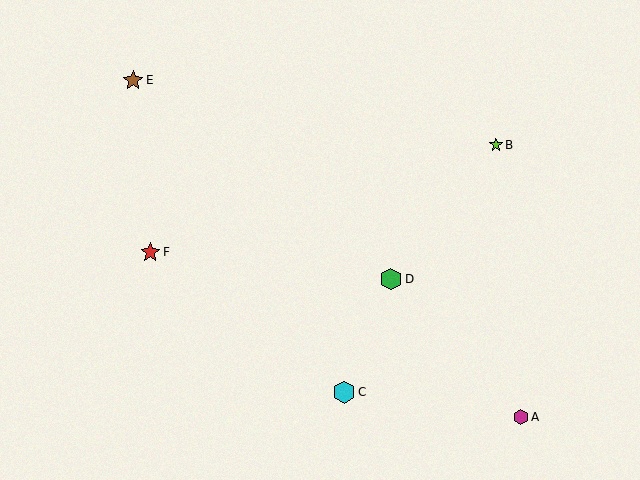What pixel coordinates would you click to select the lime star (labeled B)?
Click at (496, 145) to select the lime star B.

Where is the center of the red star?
The center of the red star is at (150, 252).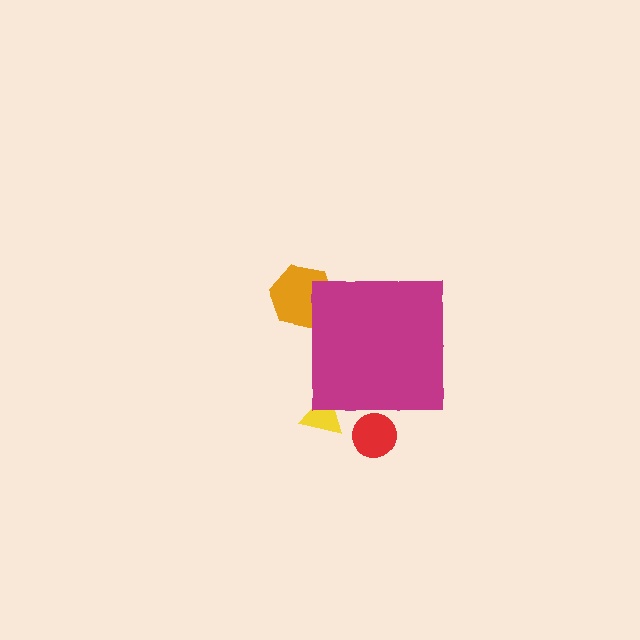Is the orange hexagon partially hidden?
Yes, the orange hexagon is partially hidden behind the magenta square.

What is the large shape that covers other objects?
A magenta square.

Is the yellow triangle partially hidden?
Yes, the yellow triangle is partially hidden behind the magenta square.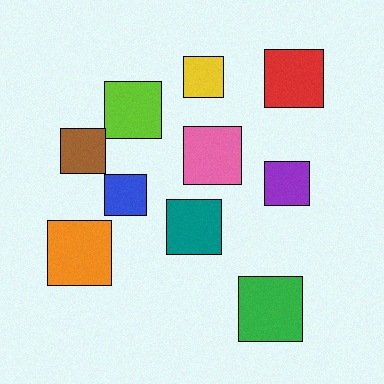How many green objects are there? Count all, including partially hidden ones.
There is 1 green object.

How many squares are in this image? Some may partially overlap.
There are 10 squares.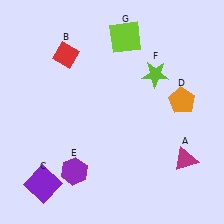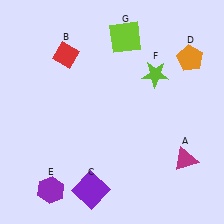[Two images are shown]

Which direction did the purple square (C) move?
The purple square (C) moved right.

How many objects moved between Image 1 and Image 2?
3 objects moved between the two images.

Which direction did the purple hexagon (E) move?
The purple hexagon (E) moved left.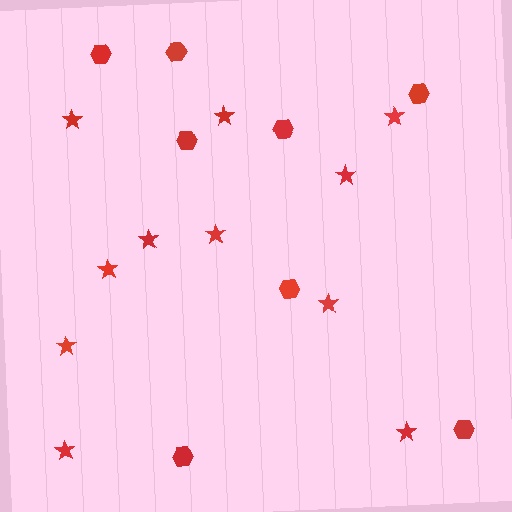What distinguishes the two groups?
There are 2 groups: one group of hexagons (8) and one group of stars (11).